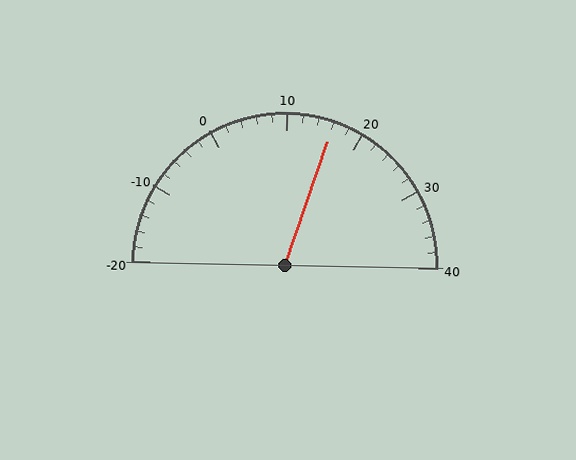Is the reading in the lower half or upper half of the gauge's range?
The reading is in the upper half of the range (-20 to 40).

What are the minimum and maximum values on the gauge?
The gauge ranges from -20 to 40.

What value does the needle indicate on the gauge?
The needle indicates approximately 16.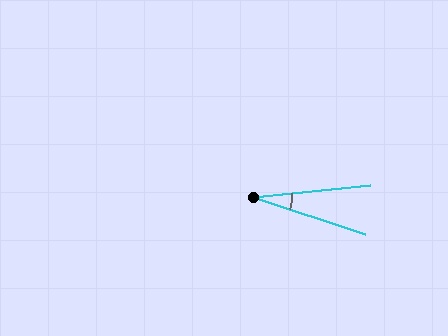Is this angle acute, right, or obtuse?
It is acute.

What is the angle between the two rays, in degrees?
Approximately 24 degrees.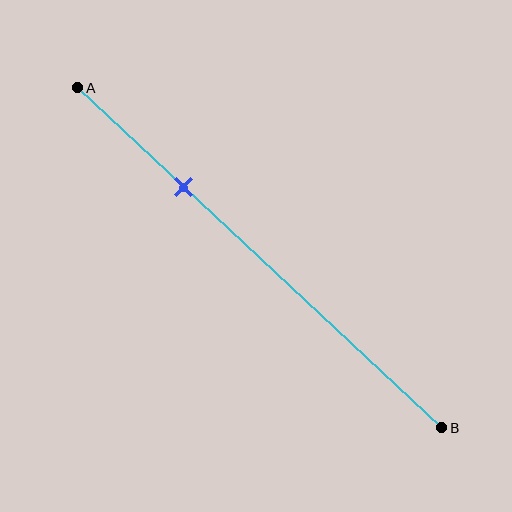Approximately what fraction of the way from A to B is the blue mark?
The blue mark is approximately 30% of the way from A to B.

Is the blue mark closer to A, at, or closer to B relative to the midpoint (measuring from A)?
The blue mark is closer to point A than the midpoint of segment AB.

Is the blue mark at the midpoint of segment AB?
No, the mark is at about 30% from A, not at the 50% midpoint.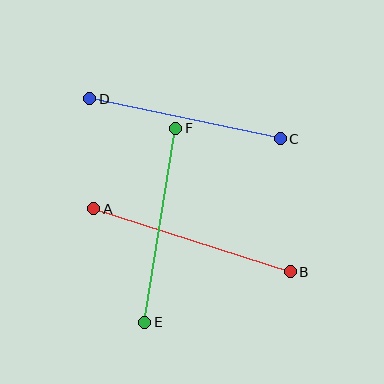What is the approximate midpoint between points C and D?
The midpoint is at approximately (185, 119) pixels.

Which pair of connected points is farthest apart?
Points A and B are farthest apart.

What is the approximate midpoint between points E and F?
The midpoint is at approximately (160, 225) pixels.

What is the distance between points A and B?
The distance is approximately 206 pixels.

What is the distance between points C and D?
The distance is approximately 195 pixels.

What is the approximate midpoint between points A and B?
The midpoint is at approximately (192, 240) pixels.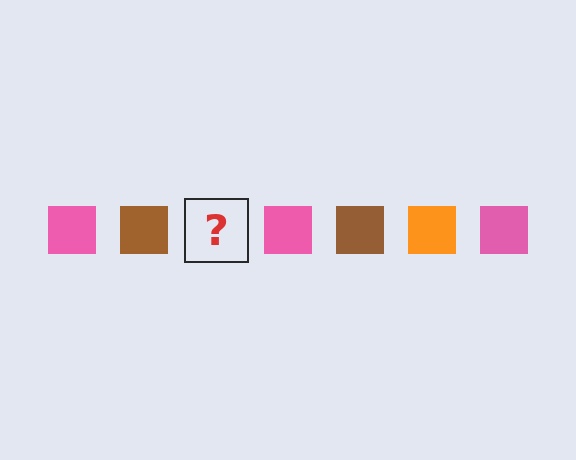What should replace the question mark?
The question mark should be replaced with an orange square.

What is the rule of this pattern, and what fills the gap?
The rule is that the pattern cycles through pink, brown, orange squares. The gap should be filled with an orange square.